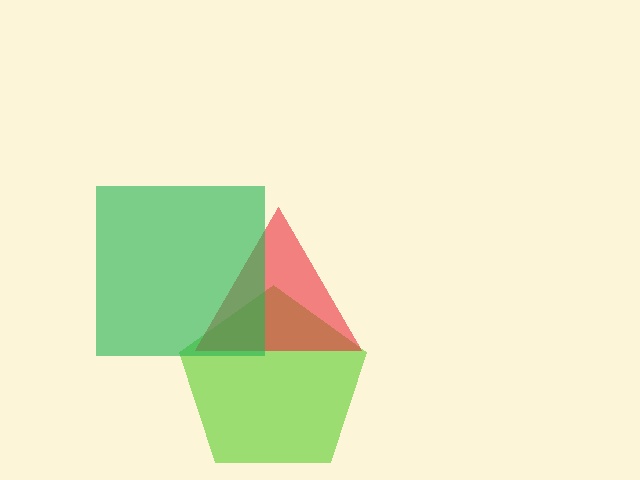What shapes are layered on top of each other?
The layered shapes are: a lime pentagon, a red triangle, a green square.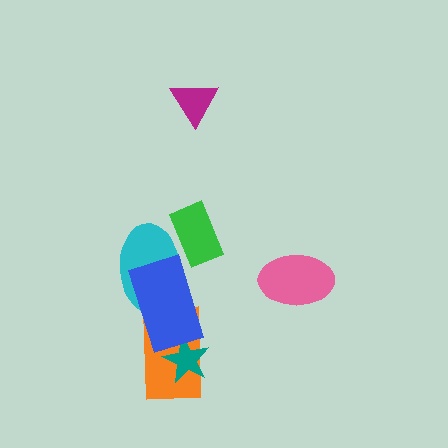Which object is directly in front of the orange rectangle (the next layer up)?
The teal star is directly in front of the orange rectangle.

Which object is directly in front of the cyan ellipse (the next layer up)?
The green rectangle is directly in front of the cyan ellipse.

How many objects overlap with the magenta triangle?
0 objects overlap with the magenta triangle.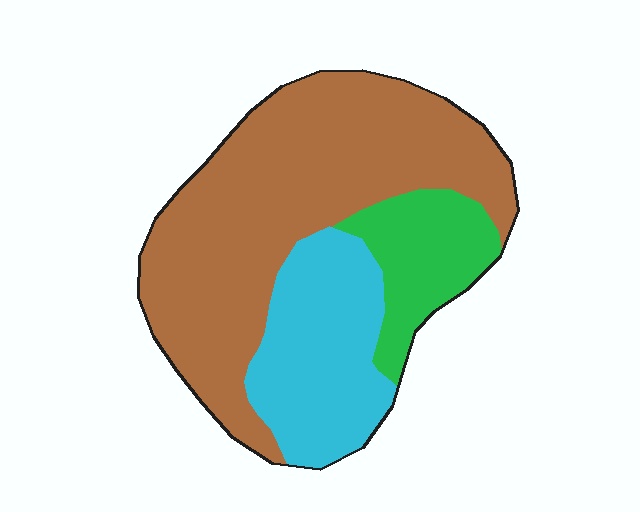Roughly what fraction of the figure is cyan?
Cyan takes up about one quarter (1/4) of the figure.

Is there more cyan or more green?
Cyan.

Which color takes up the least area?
Green, at roughly 15%.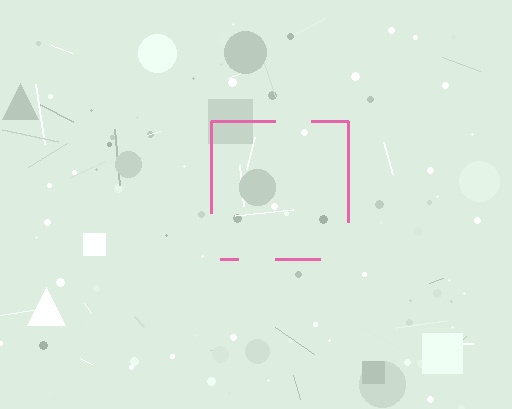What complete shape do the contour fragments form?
The contour fragments form a square.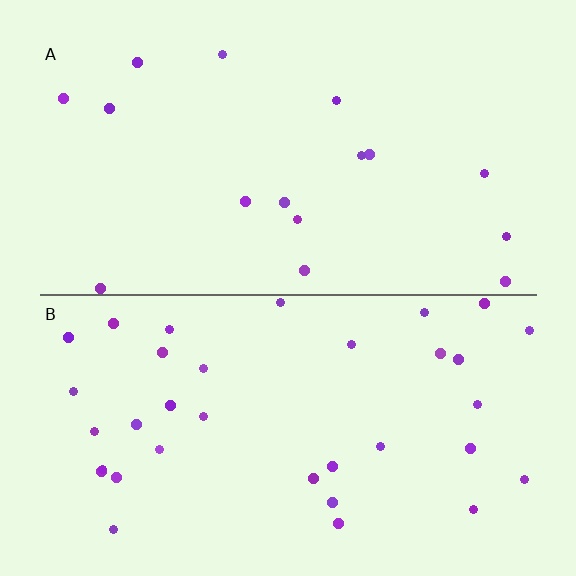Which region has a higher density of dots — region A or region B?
B (the bottom).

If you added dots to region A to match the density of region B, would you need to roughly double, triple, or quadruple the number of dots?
Approximately double.